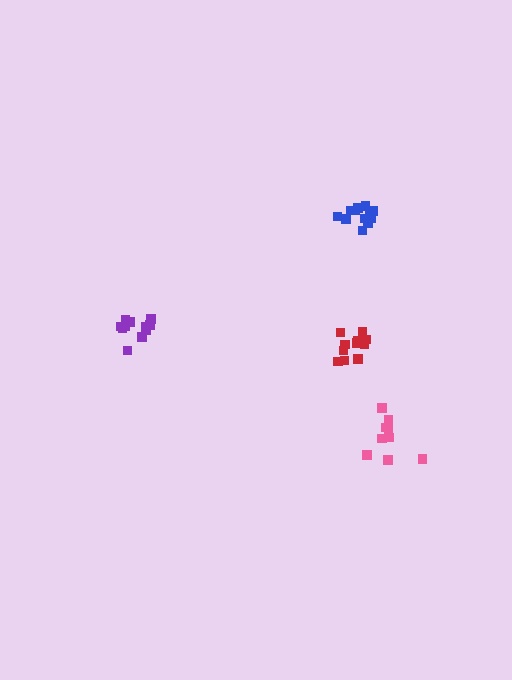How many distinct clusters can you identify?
There are 4 distinct clusters.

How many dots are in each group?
Group 1: 11 dots, Group 2: 9 dots, Group 3: 12 dots, Group 4: 11 dots (43 total).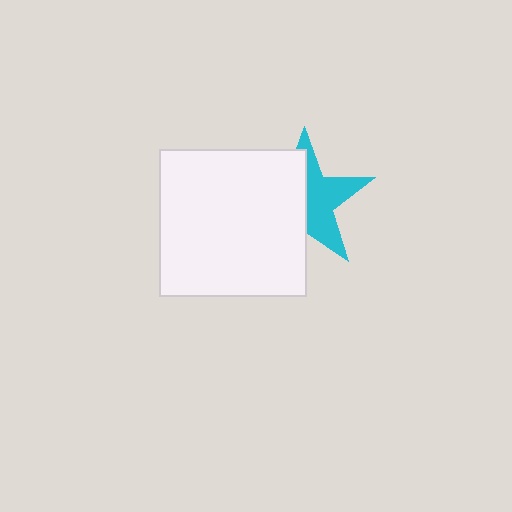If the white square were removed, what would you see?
You would see the complete cyan star.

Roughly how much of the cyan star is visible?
About half of it is visible (roughly 48%).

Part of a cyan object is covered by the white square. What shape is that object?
It is a star.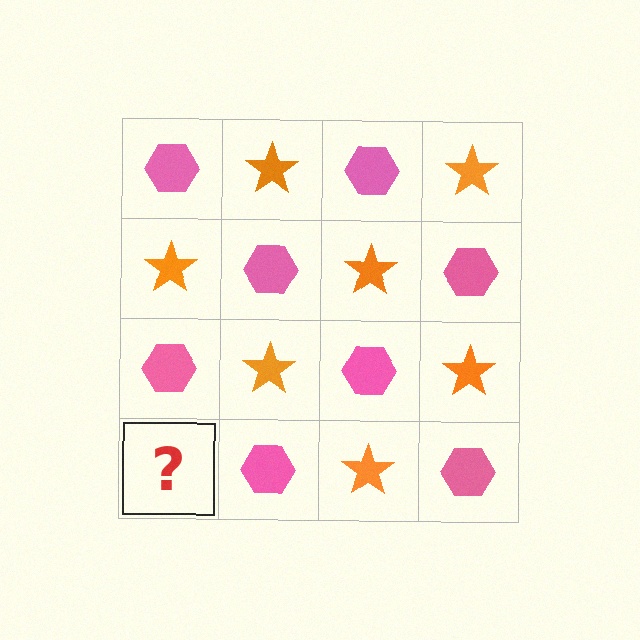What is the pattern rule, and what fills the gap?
The rule is that it alternates pink hexagon and orange star in a checkerboard pattern. The gap should be filled with an orange star.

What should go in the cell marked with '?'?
The missing cell should contain an orange star.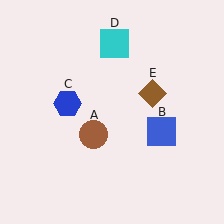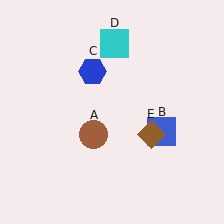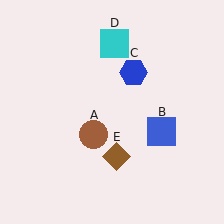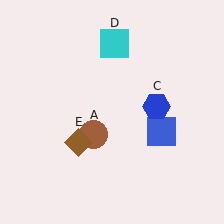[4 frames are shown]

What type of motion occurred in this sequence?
The blue hexagon (object C), brown diamond (object E) rotated clockwise around the center of the scene.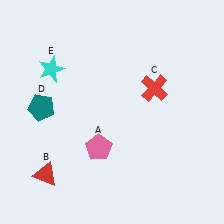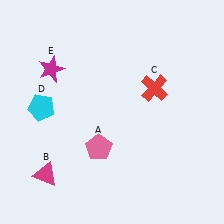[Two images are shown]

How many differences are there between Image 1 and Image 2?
There are 3 differences between the two images.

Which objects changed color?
B changed from red to magenta. D changed from teal to cyan. E changed from cyan to magenta.